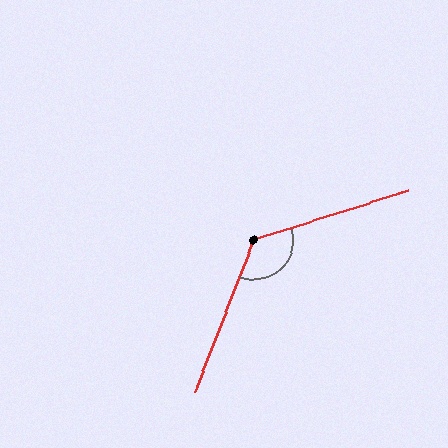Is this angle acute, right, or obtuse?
It is obtuse.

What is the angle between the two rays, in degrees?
Approximately 129 degrees.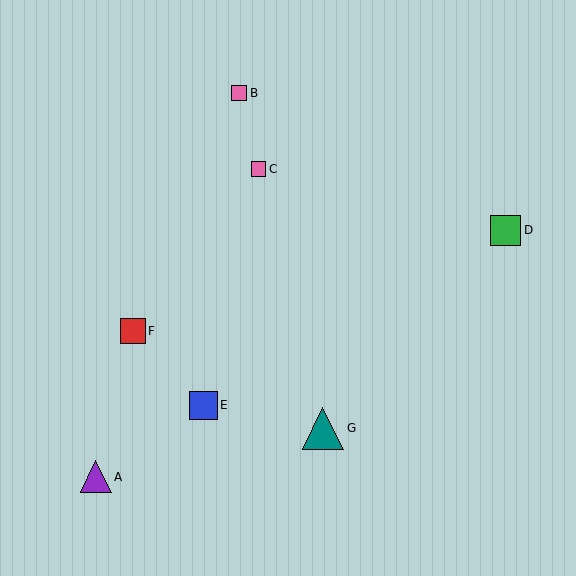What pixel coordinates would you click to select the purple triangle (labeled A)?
Click at (96, 477) to select the purple triangle A.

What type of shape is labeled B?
Shape B is a pink square.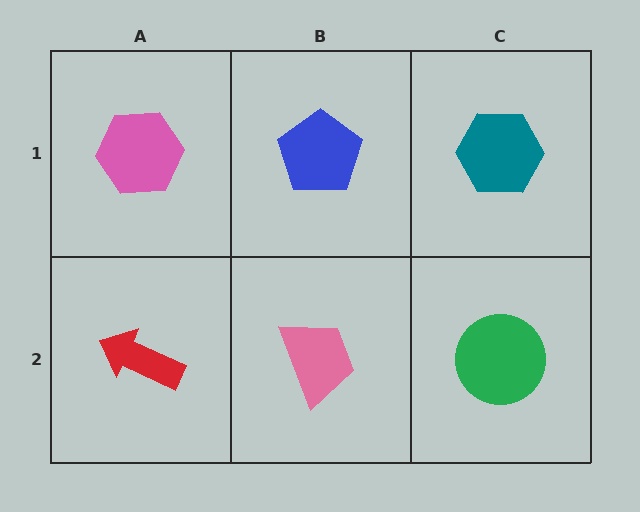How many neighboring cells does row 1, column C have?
2.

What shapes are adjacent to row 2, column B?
A blue pentagon (row 1, column B), a red arrow (row 2, column A), a green circle (row 2, column C).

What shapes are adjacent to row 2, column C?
A teal hexagon (row 1, column C), a pink trapezoid (row 2, column B).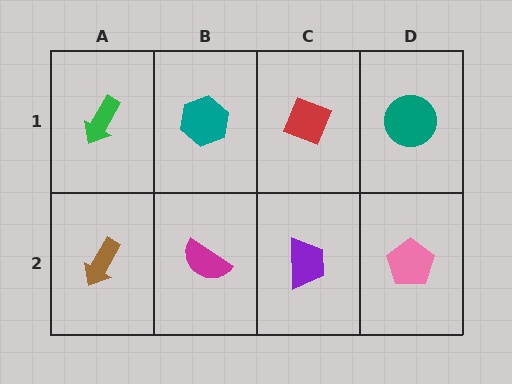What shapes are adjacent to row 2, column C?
A red diamond (row 1, column C), a magenta semicircle (row 2, column B), a pink pentagon (row 2, column D).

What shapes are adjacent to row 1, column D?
A pink pentagon (row 2, column D), a red diamond (row 1, column C).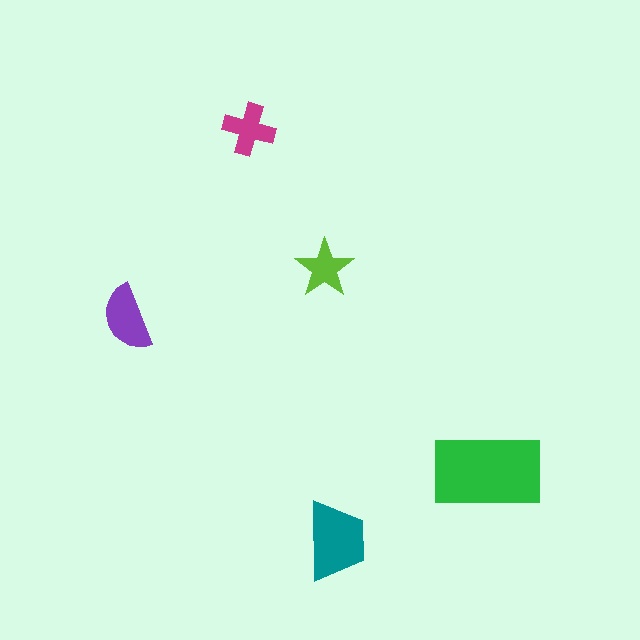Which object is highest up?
The magenta cross is topmost.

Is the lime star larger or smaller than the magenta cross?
Smaller.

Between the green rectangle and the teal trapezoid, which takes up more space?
The green rectangle.